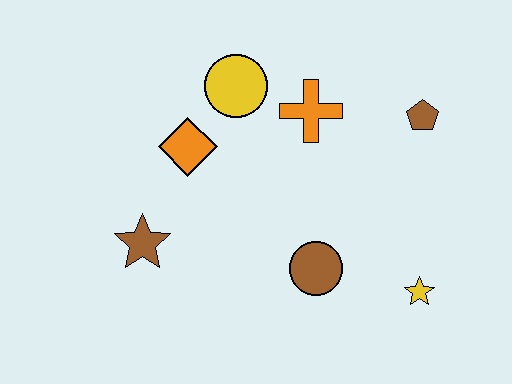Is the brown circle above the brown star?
No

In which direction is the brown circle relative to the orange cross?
The brown circle is below the orange cross.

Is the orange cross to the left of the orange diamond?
No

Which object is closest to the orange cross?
The yellow circle is closest to the orange cross.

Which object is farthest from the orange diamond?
The yellow star is farthest from the orange diamond.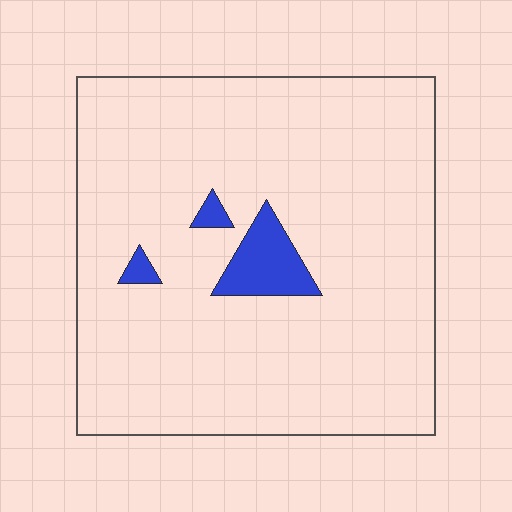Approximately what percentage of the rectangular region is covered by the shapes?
Approximately 5%.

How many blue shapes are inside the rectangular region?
3.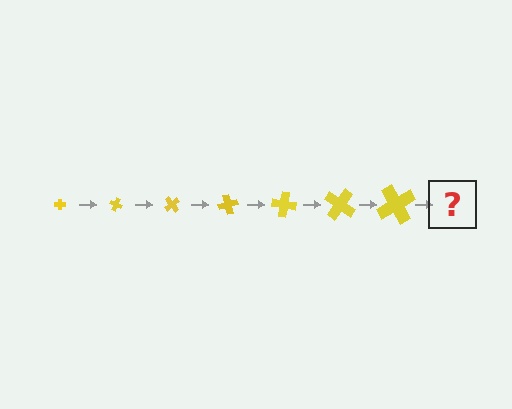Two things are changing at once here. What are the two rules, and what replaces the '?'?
The two rules are that the cross grows larger each step and it rotates 25 degrees each step. The '?' should be a cross, larger than the previous one and rotated 175 degrees from the start.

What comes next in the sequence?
The next element should be a cross, larger than the previous one and rotated 175 degrees from the start.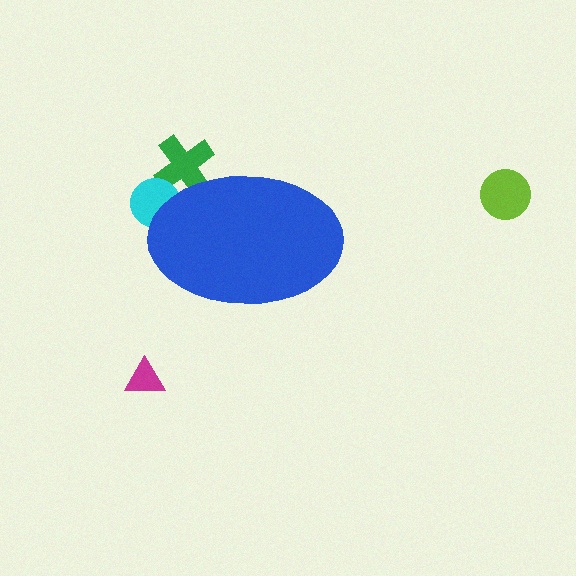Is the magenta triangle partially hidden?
No, the magenta triangle is fully visible.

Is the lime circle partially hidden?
No, the lime circle is fully visible.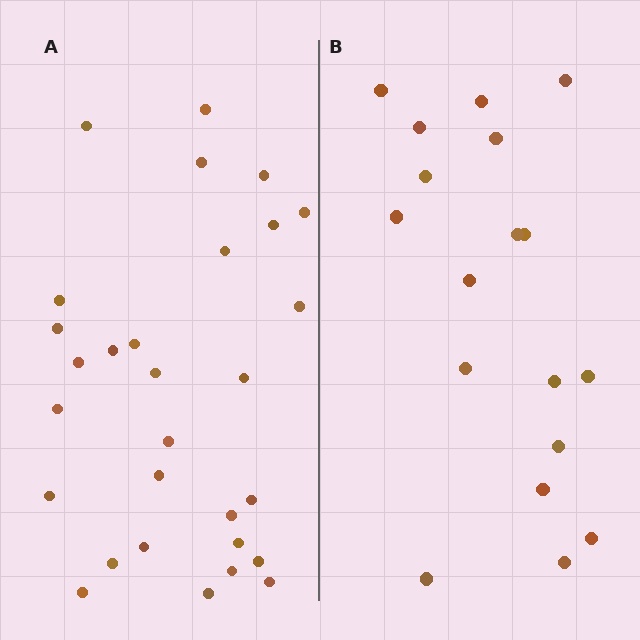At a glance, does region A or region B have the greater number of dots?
Region A (the left region) has more dots.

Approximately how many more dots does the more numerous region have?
Region A has roughly 12 or so more dots than region B.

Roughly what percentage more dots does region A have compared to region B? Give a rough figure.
About 60% more.